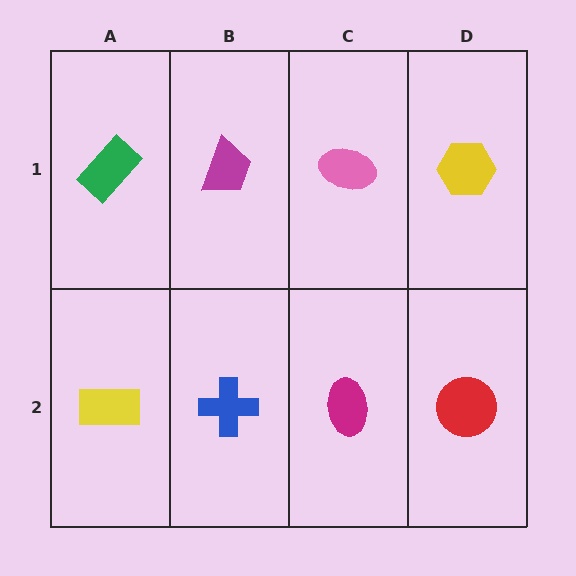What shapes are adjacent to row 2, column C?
A pink ellipse (row 1, column C), a blue cross (row 2, column B), a red circle (row 2, column D).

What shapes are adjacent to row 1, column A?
A yellow rectangle (row 2, column A), a magenta trapezoid (row 1, column B).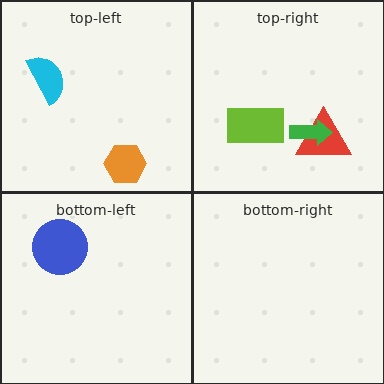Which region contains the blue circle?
The bottom-left region.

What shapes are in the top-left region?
The orange hexagon, the cyan semicircle.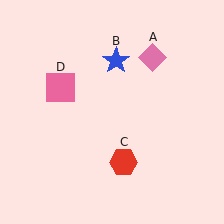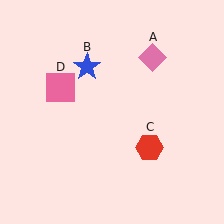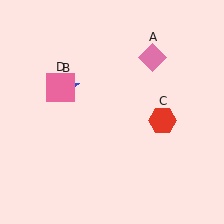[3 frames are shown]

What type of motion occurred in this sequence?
The blue star (object B), red hexagon (object C) rotated counterclockwise around the center of the scene.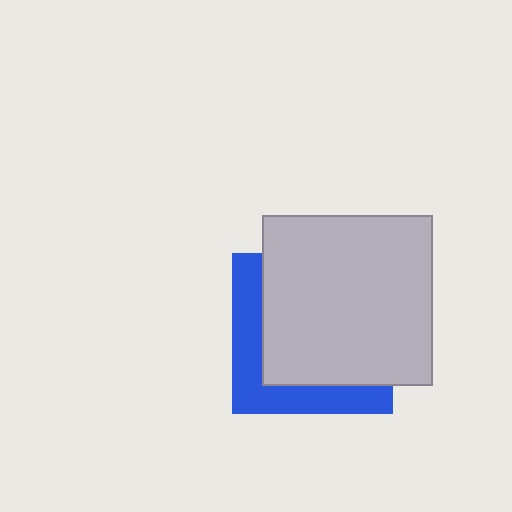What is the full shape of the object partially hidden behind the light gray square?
The partially hidden object is a blue square.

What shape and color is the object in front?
The object in front is a light gray square.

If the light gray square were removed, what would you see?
You would see the complete blue square.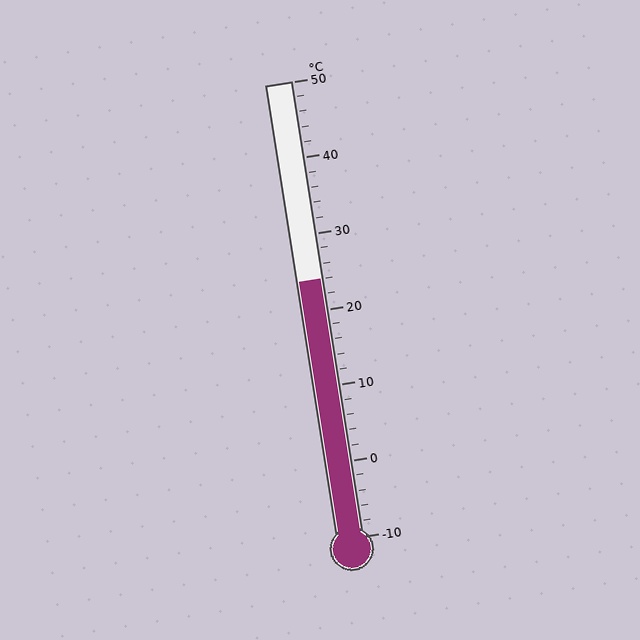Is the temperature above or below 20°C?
The temperature is above 20°C.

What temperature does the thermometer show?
The thermometer shows approximately 24°C.